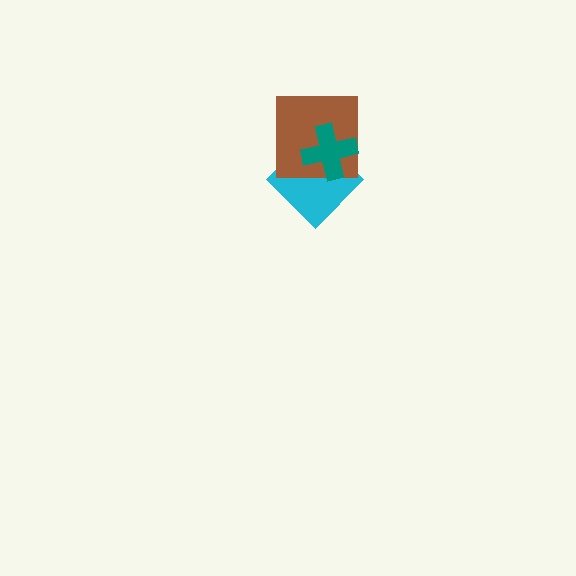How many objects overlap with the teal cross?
2 objects overlap with the teal cross.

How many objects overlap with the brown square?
2 objects overlap with the brown square.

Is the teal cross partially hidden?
No, no other shape covers it.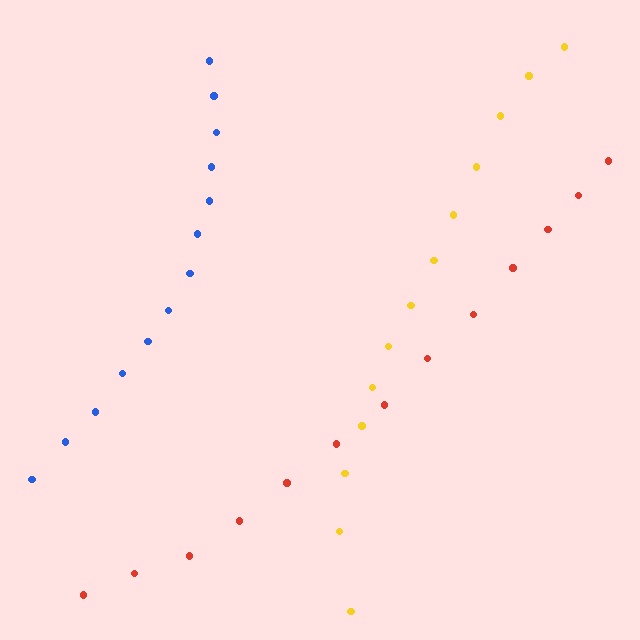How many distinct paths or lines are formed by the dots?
There are 3 distinct paths.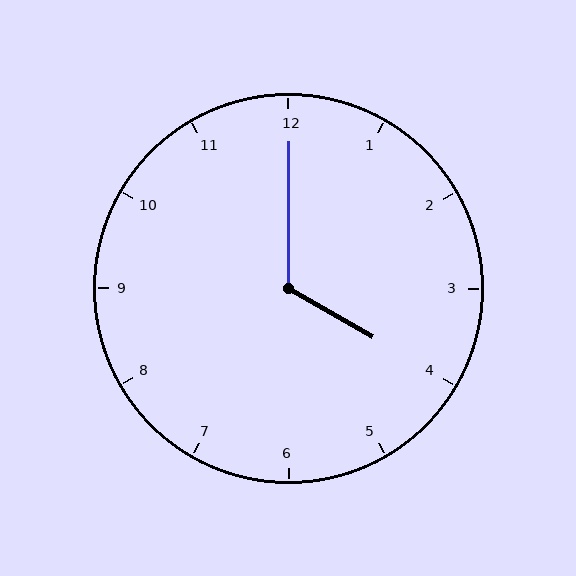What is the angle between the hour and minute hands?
Approximately 120 degrees.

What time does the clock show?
4:00.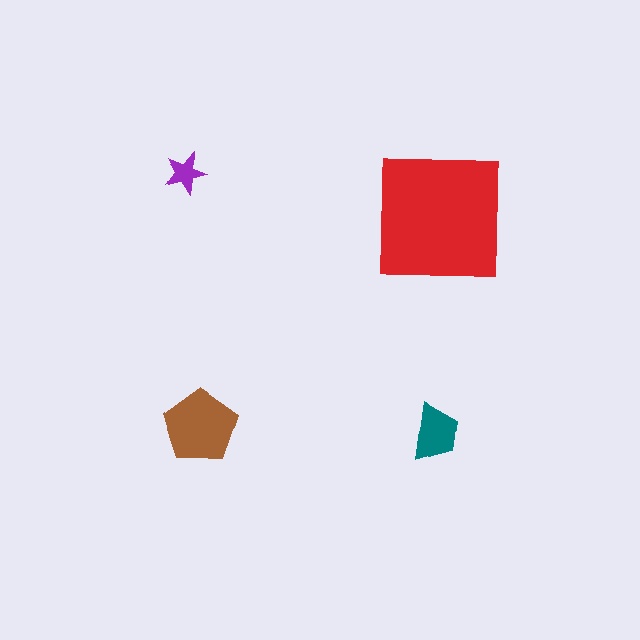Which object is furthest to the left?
The purple star is leftmost.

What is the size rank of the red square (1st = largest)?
1st.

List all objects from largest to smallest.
The red square, the brown pentagon, the teal trapezoid, the purple star.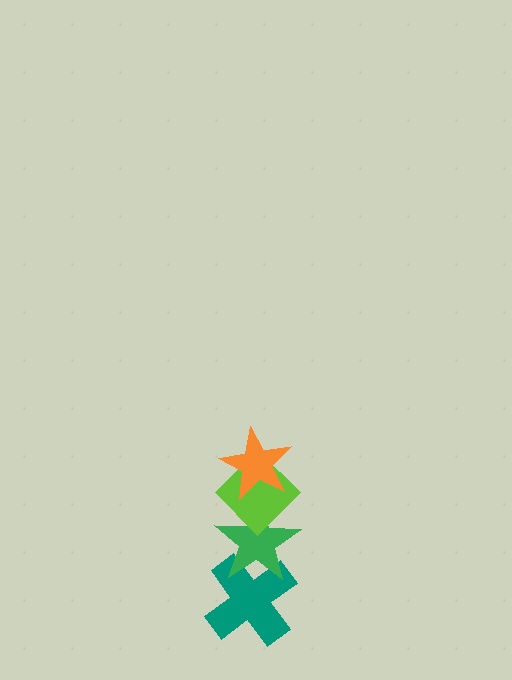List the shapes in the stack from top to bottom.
From top to bottom: the orange star, the lime diamond, the green star, the teal cross.